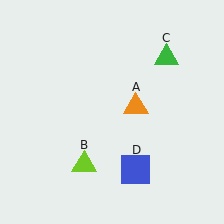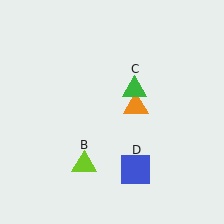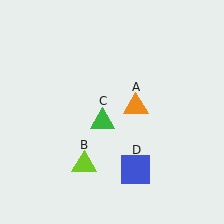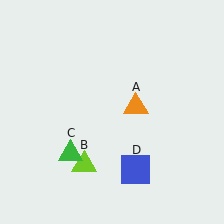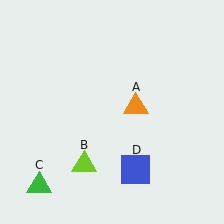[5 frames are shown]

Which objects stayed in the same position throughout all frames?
Orange triangle (object A) and lime triangle (object B) and blue square (object D) remained stationary.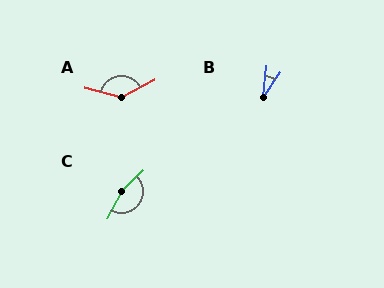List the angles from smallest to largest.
B (28°), A (138°), C (162°).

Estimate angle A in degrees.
Approximately 138 degrees.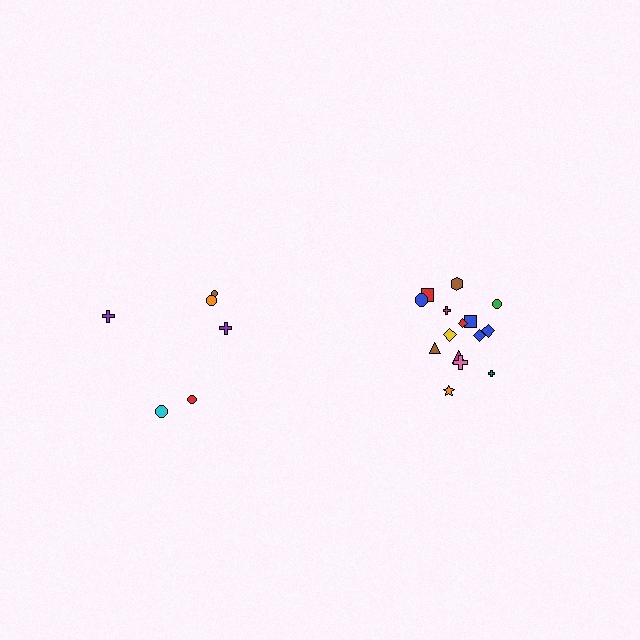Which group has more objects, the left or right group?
The right group.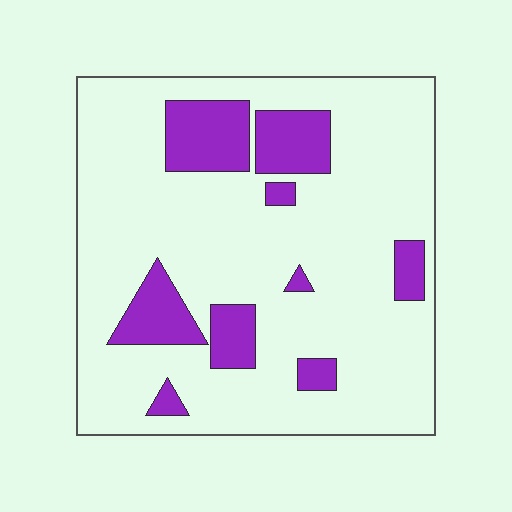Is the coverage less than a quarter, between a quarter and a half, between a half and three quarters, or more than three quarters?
Less than a quarter.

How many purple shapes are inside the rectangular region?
9.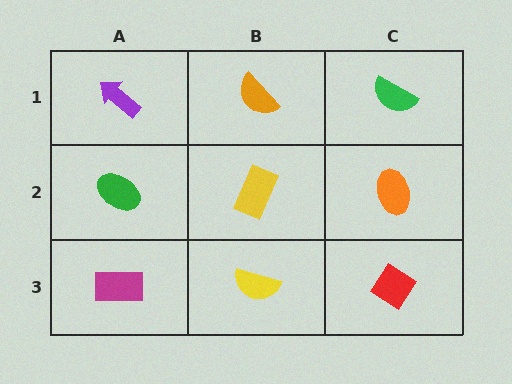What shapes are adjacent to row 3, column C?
An orange ellipse (row 2, column C), a yellow semicircle (row 3, column B).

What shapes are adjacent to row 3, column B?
A yellow rectangle (row 2, column B), a magenta rectangle (row 3, column A), a red diamond (row 3, column C).